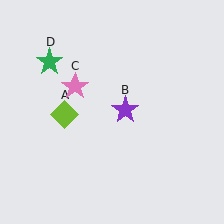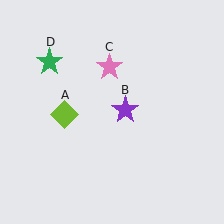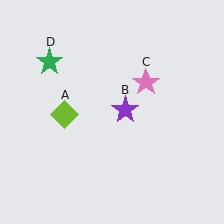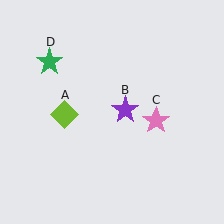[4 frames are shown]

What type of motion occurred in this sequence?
The pink star (object C) rotated clockwise around the center of the scene.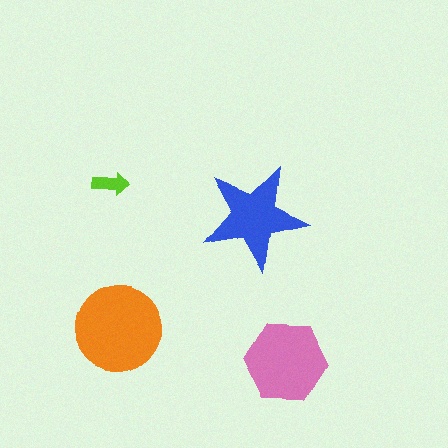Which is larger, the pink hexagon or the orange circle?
The orange circle.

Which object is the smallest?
The lime arrow.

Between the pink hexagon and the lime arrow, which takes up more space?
The pink hexagon.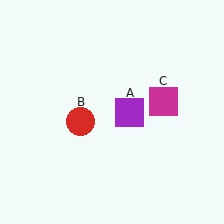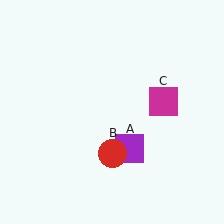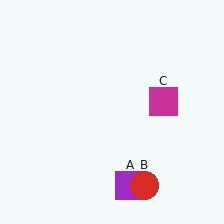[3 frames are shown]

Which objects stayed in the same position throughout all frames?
Magenta square (object C) remained stationary.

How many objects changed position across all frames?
2 objects changed position: purple square (object A), red circle (object B).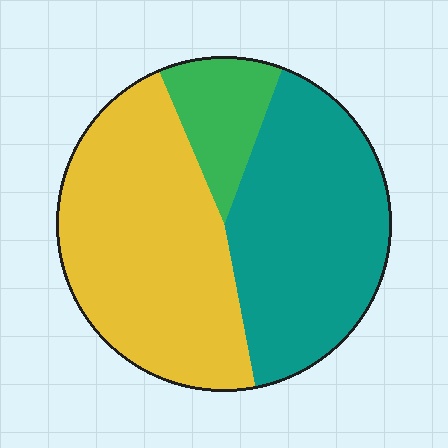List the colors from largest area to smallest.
From largest to smallest: yellow, teal, green.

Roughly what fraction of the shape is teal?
Teal covers roughly 40% of the shape.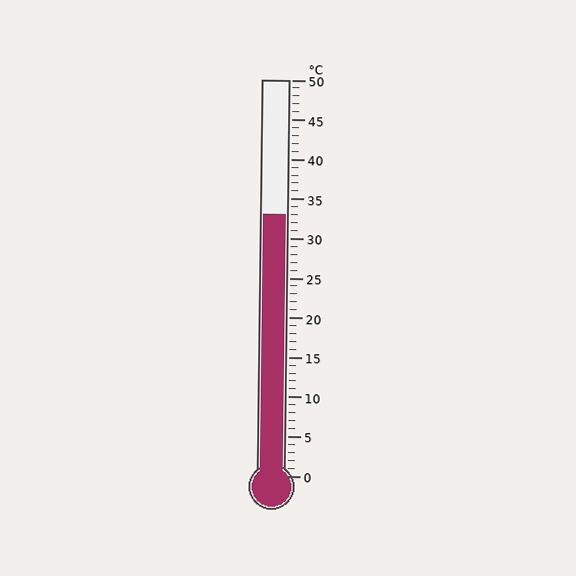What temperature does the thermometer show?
The thermometer shows approximately 33°C.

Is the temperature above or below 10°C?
The temperature is above 10°C.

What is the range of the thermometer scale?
The thermometer scale ranges from 0°C to 50°C.